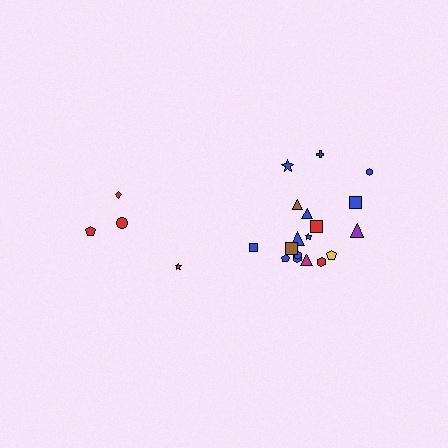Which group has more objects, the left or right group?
The right group.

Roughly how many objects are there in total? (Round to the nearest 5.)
Roughly 20 objects in total.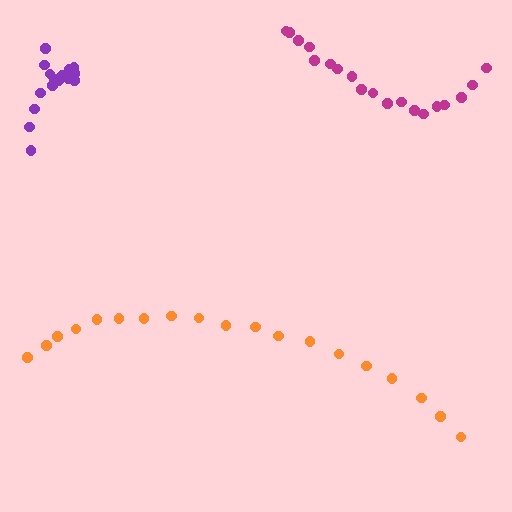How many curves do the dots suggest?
There are 3 distinct paths.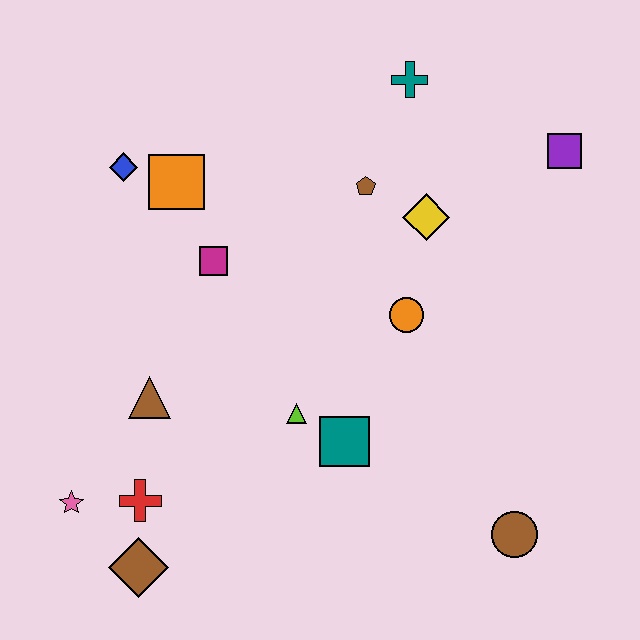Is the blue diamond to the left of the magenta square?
Yes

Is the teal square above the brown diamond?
Yes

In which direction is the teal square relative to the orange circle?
The teal square is below the orange circle.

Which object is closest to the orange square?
The blue diamond is closest to the orange square.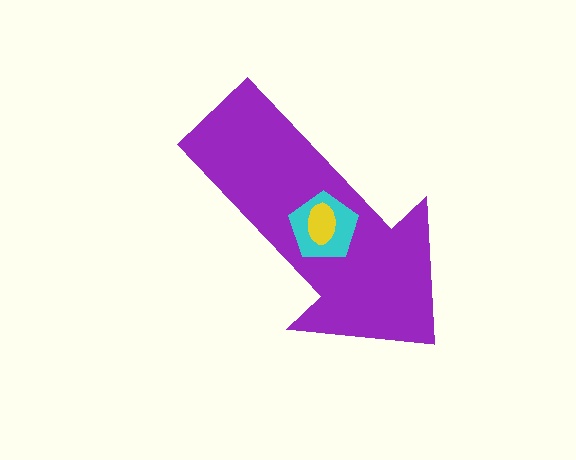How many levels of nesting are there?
3.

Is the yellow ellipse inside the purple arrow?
Yes.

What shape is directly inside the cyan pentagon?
The yellow ellipse.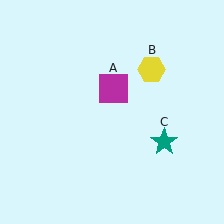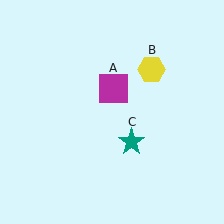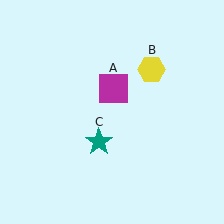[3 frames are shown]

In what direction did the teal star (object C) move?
The teal star (object C) moved left.